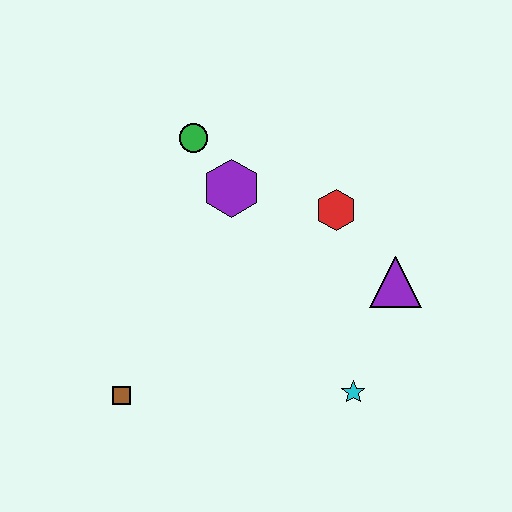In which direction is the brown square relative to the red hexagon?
The brown square is to the left of the red hexagon.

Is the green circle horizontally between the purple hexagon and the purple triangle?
No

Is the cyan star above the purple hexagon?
No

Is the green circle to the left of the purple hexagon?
Yes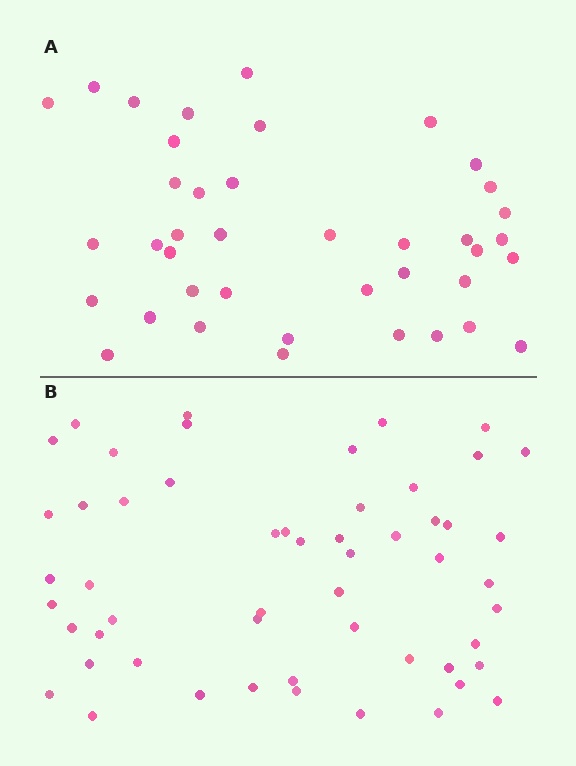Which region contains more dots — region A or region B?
Region B (the bottom region) has more dots.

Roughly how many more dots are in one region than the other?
Region B has approximately 15 more dots than region A.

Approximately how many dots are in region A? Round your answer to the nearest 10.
About 40 dots.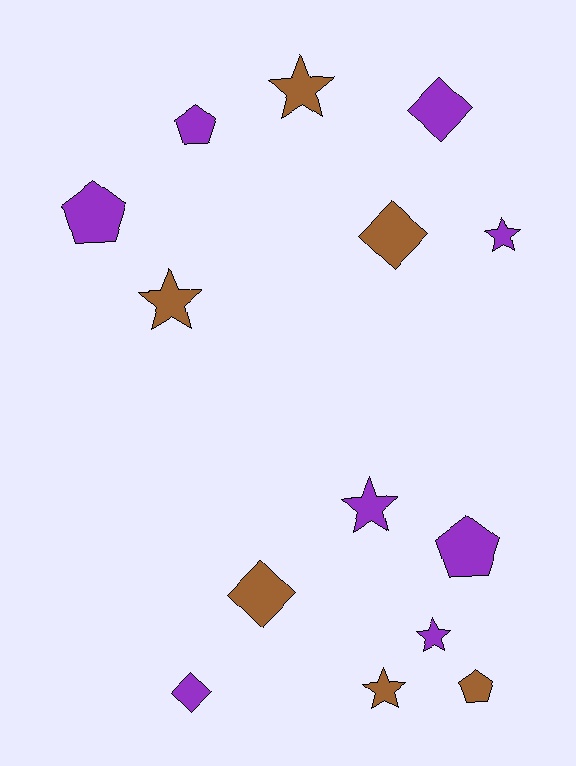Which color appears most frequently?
Purple, with 8 objects.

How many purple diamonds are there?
There are 2 purple diamonds.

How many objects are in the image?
There are 14 objects.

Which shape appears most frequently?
Star, with 6 objects.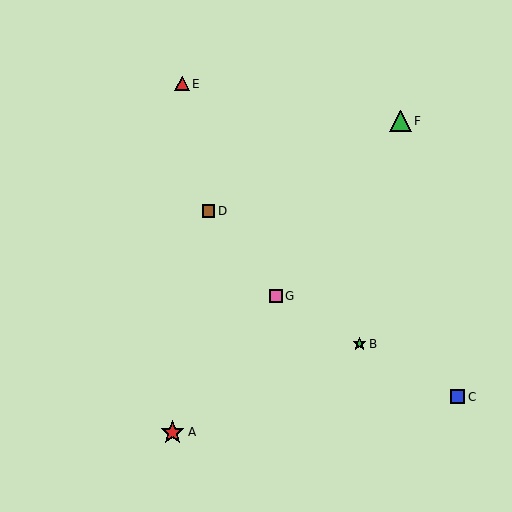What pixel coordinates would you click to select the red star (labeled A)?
Click at (173, 432) to select the red star A.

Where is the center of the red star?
The center of the red star is at (173, 432).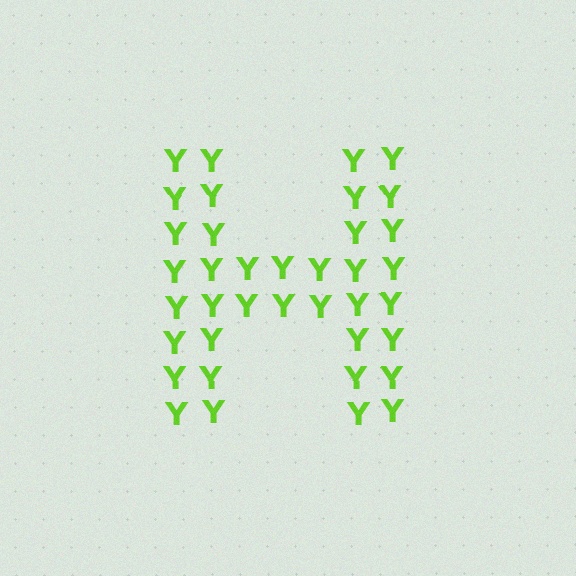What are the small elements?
The small elements are letter Y's.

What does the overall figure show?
The overall figure shows the letter H.